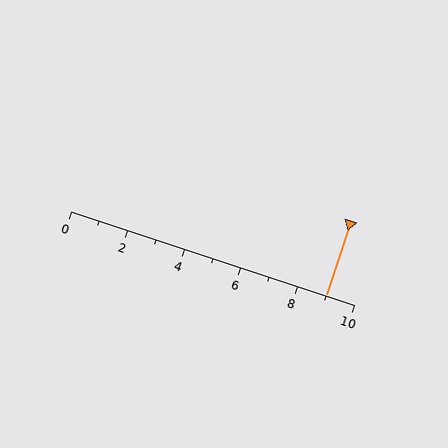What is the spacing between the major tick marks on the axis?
The major ticks are spaced 2 apart.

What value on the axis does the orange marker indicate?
The marker indicates approximately 9.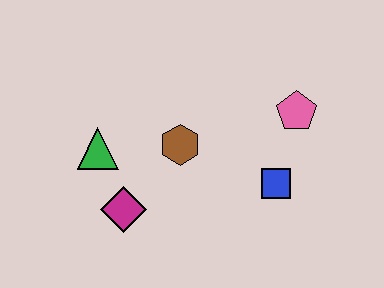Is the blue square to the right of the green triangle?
Yes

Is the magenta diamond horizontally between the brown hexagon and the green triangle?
Yes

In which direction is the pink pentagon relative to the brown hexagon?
The pink pentagon is to the right of the brown hexagon.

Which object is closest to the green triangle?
The magenta diamond is closest to the green triangle.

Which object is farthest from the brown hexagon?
The pink pentagon is farthest from the brown hexagon.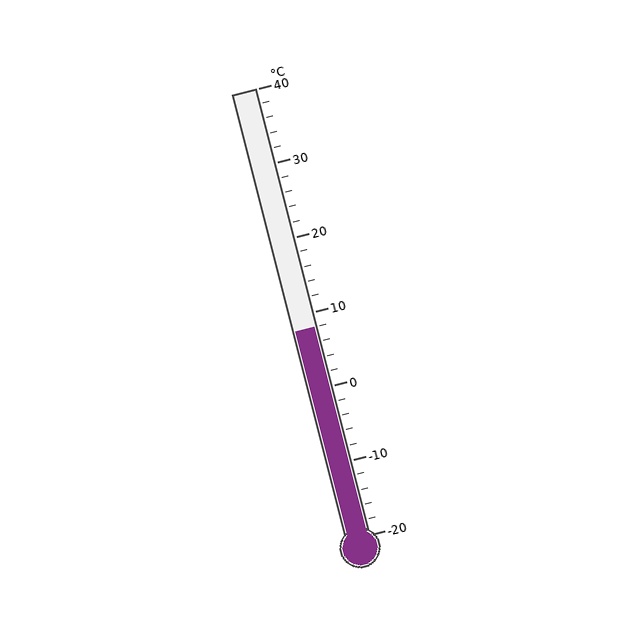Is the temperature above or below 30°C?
The temperature is below 30°C.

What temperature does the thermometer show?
The thermometer shows approximately 8°C.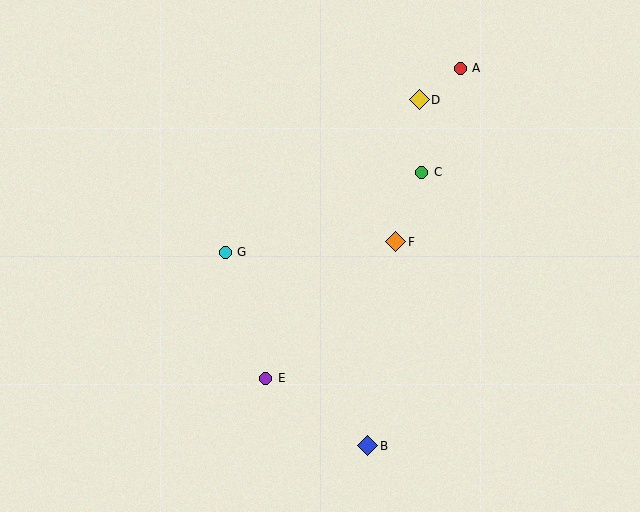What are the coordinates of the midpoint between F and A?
The midpoint between F and A is at (428, 155).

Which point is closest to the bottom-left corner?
Point E is closest to the bottom-left corner.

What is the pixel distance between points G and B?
The distance between G and B is 241 pixels.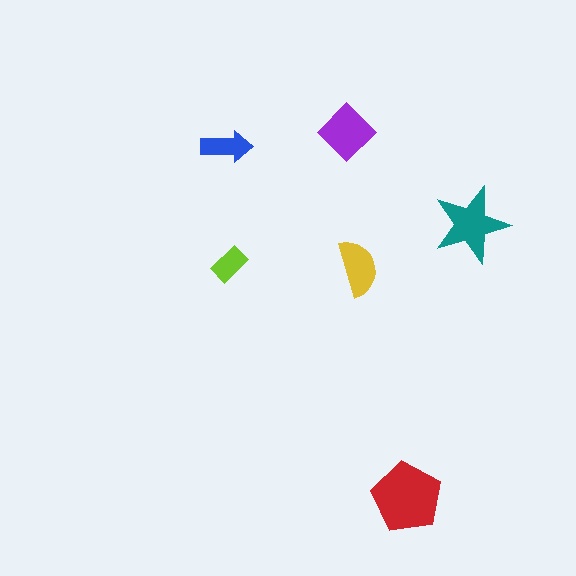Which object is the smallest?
The lime rectangle.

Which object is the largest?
The red pentagon.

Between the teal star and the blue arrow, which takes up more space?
The teal star.